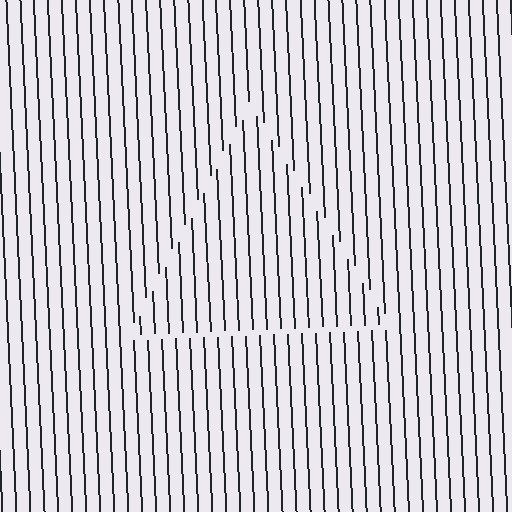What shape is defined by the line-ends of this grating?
An illusory triangle. The interior of the shape contains the same grating, shifted by half a period — the contour is defined by the phase discontinuity where line-ends from the inner and outer gratings abut.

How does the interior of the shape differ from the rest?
The interior of the shape contains the same grating, shifted by half a period — the contour is defined by the phase discontinuity where line-ends from the inner and outer gratings abut.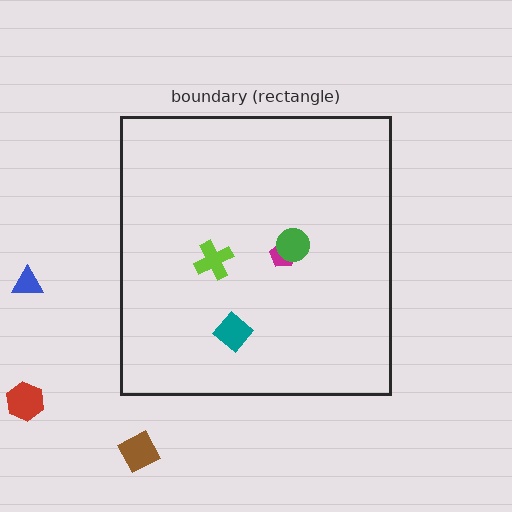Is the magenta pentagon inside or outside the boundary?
Inside.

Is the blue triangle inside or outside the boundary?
Outside.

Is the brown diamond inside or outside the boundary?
Outside.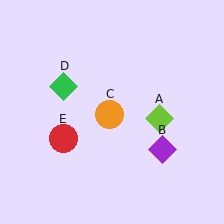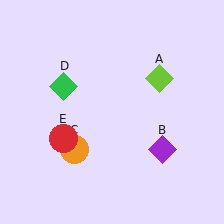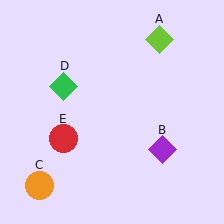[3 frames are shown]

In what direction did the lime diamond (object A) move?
The lime diamond (object A) moved up.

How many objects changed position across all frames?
2 objects changed position: lime diamond (object A), orange circle (object C).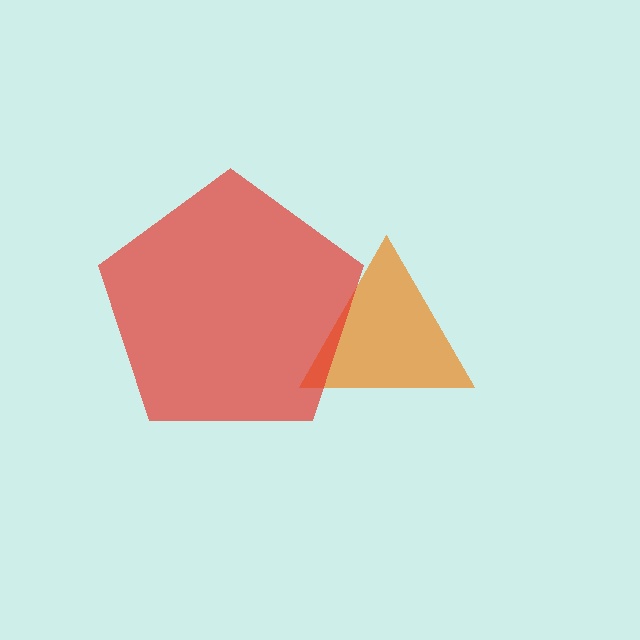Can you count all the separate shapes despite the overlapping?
Yes, there are 2 separate shapes.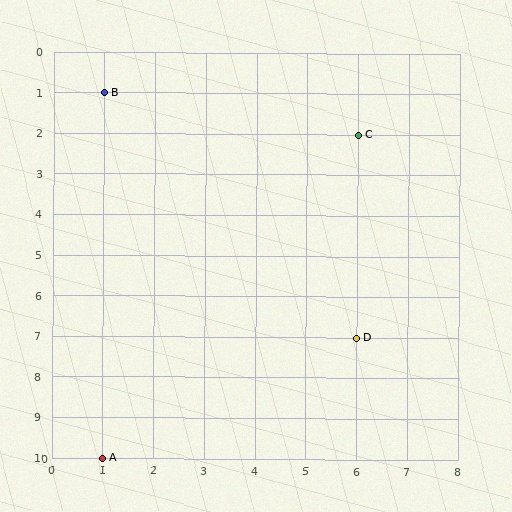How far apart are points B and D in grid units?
Points B and D are 5 columns and 6 rows apart (about 7.8 grid units diagonally).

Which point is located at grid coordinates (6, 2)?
Point C is at (6, 2).